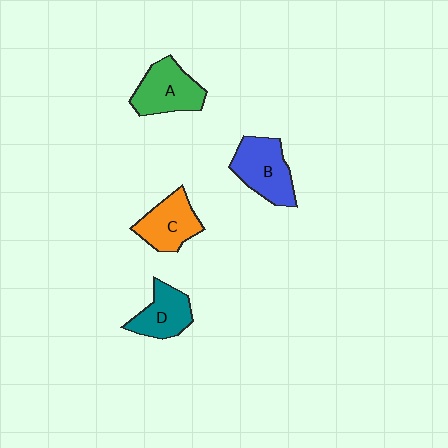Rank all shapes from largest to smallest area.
From largest to smallest: B (blue), A (green), C (orange), D (teal).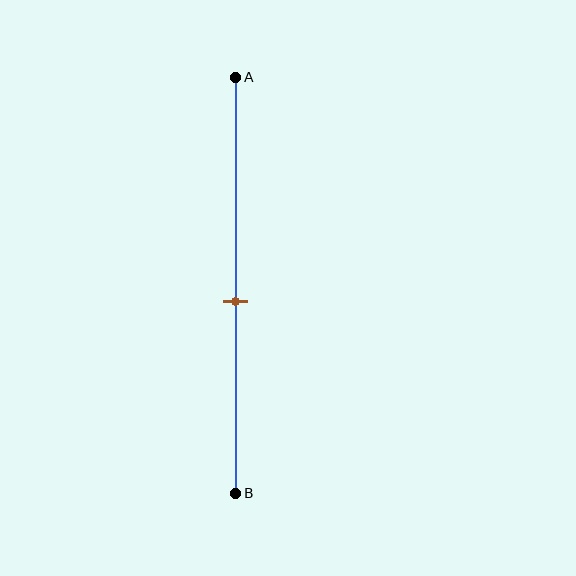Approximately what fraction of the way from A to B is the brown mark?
The brown mark is approximately 55% of the way from A to B.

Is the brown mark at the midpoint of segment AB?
No, the mark is at about 55% from A, not at the 50% midpoint.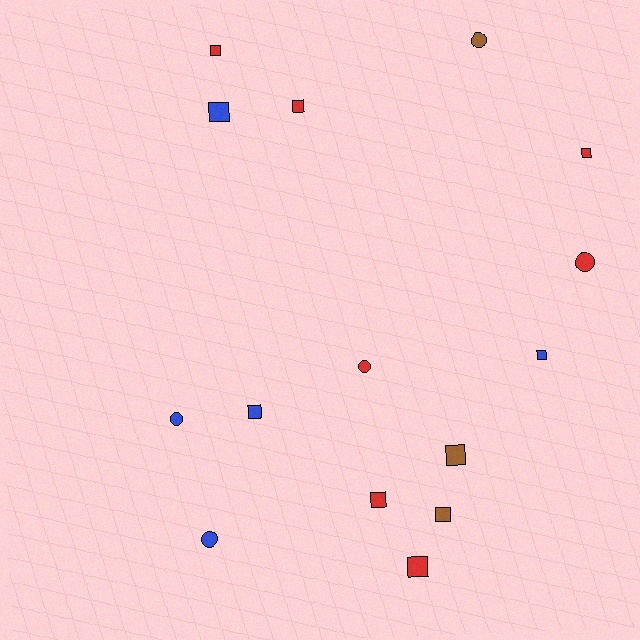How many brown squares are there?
There are 2 brown squares.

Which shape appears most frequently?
Square, with 10 objects.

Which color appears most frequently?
Red, with 7 objects.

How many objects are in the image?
There are 15 objects.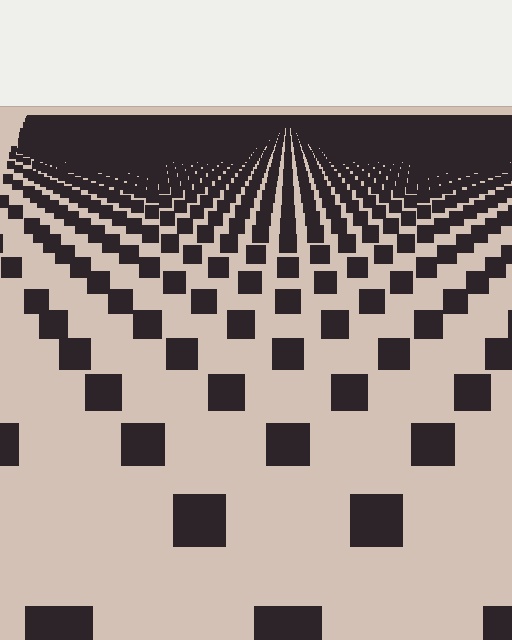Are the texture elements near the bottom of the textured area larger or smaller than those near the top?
Larger. Near the bottom, elements are closer to the viewer and appear at a bigger on-screen size.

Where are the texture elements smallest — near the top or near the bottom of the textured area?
Near the top.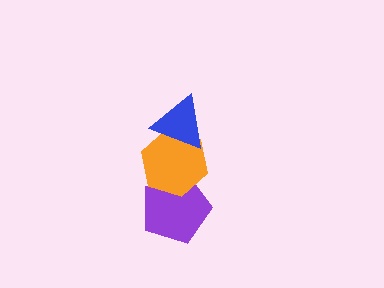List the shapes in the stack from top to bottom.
From top to bottom: the blue triangle, the orange hexagon, the purple pentagon.